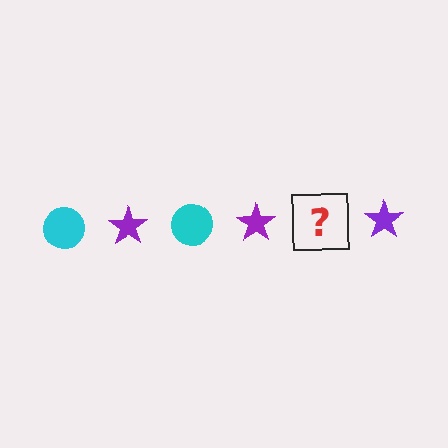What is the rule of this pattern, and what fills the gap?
The rule is that the pattern alternates between cyan circle and purple star. The gap should be filled with a cyan circle.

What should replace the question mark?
The question mark should be replaced with a cyan circle.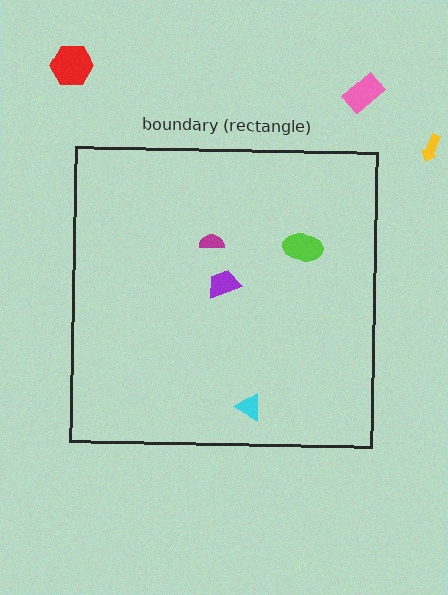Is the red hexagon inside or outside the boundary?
Outside.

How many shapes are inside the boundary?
4 inside, 3 outside.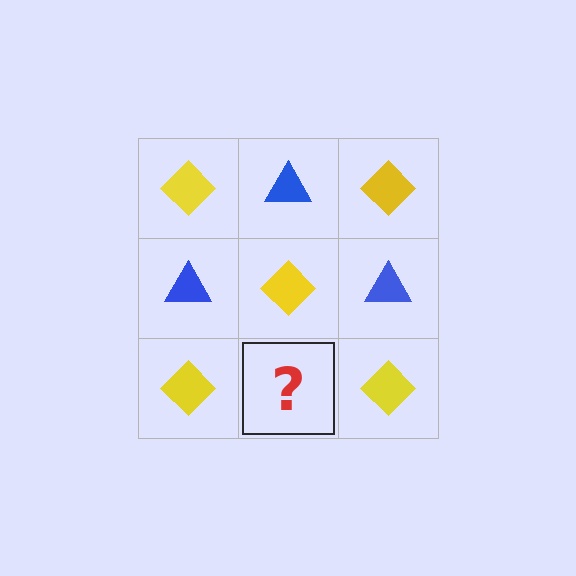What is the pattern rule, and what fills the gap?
The rule is that it alternates yellow diamond and blue triangle in a checkerboard pattern. The gap should be filled with a blue triangle.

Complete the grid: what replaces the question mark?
The question mark should be replaced with a blue triangle.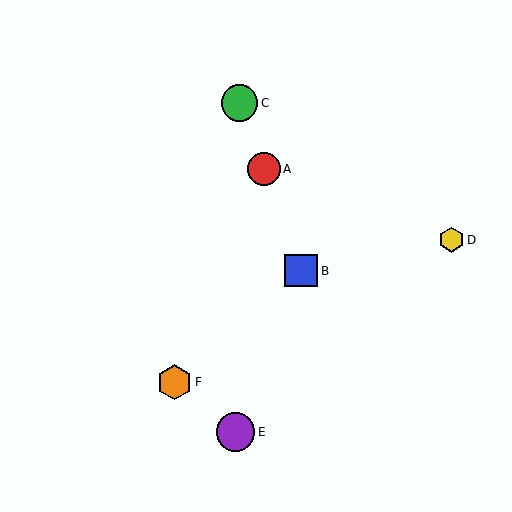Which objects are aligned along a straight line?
Objects A, B, C are aligned along a straight line.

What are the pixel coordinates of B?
Object B is at (301, 271).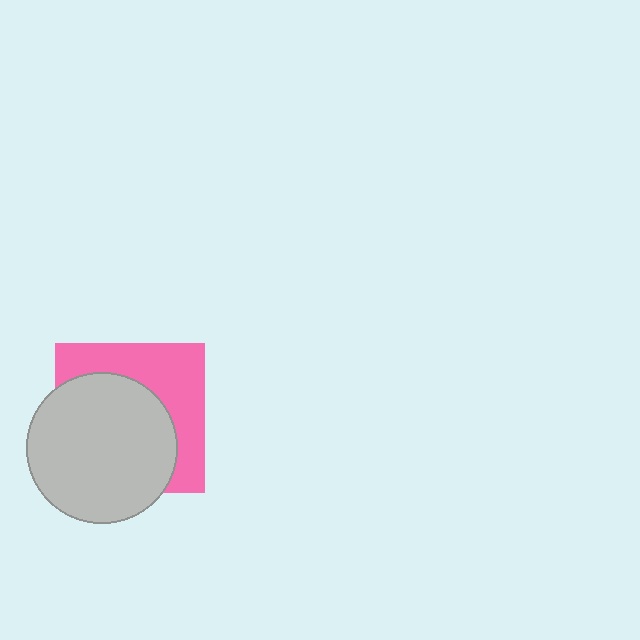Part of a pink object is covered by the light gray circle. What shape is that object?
It is a square.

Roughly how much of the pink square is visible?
A small part of it is visible (roughly 41%).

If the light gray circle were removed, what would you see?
You would see the complete pink square.